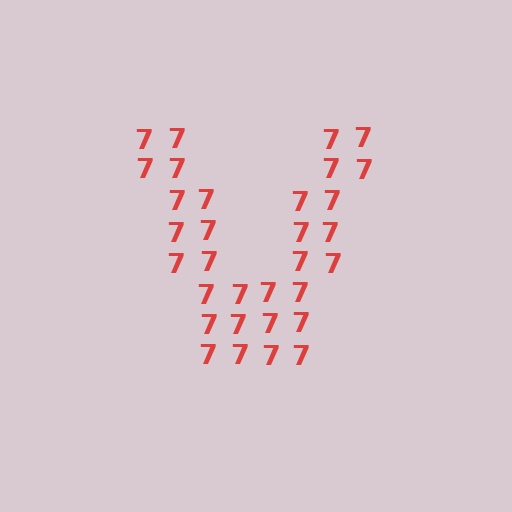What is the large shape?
The large shape is the letter V.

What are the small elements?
The small elements are digit 7's.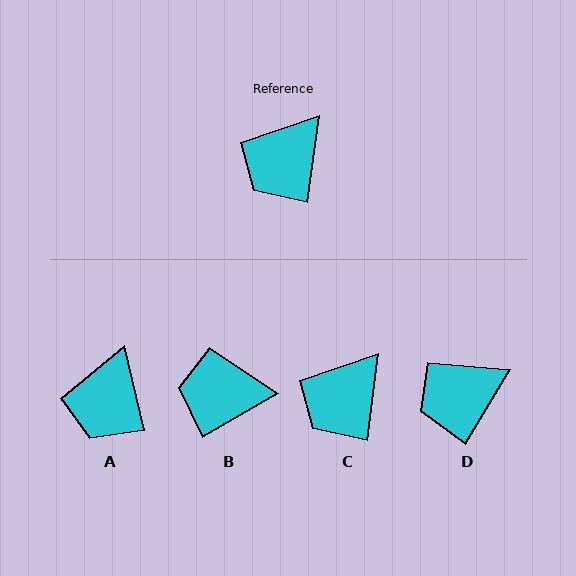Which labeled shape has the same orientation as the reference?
C.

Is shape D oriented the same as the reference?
No, it is off by about 24 degrees.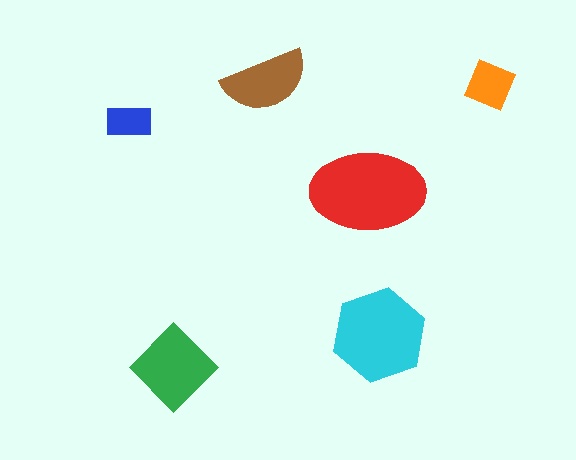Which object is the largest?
The red ellipse.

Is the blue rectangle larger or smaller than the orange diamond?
Smaller.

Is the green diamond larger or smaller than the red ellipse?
Smaller.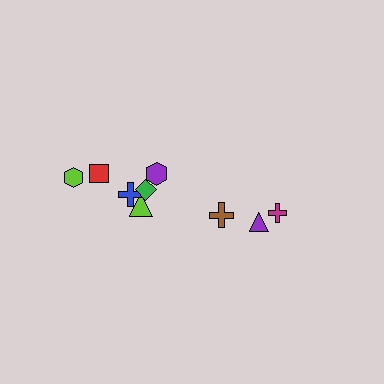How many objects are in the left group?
There are 6 objects.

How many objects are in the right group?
There are 3 objects.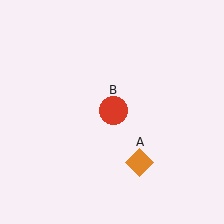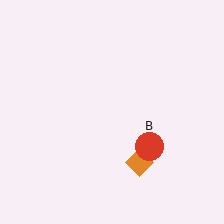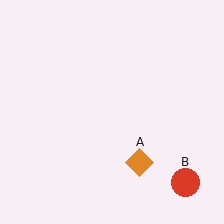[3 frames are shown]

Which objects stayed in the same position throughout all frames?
Orange diamond (object A) remained stationary.